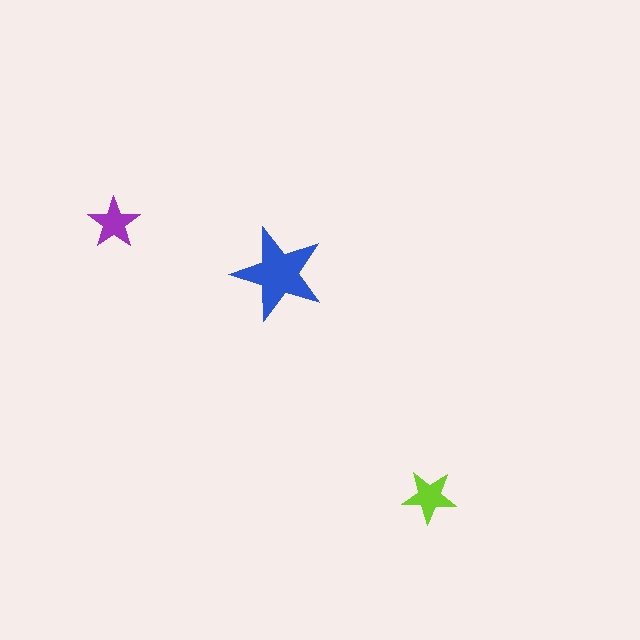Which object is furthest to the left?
The purple star is leftmost.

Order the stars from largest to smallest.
the blue one, the lime one, the purple one.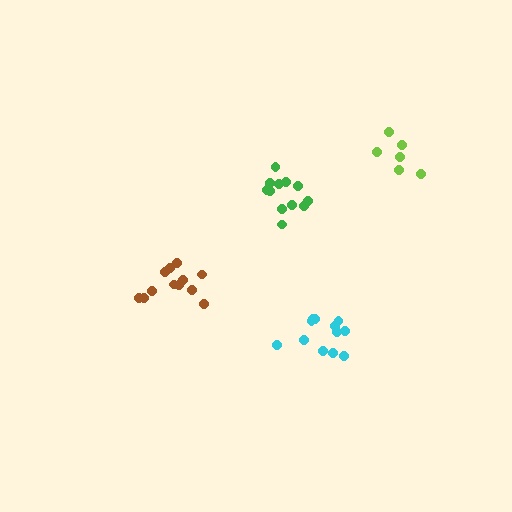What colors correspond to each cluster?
The clusters are colored: cyan, green, brown, lime.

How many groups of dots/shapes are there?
There are 4 groups.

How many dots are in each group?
Group 1: 12 dots, Group 2: 12 dots, Group 3: 12 dots, Group 4: 6 dots (42 total).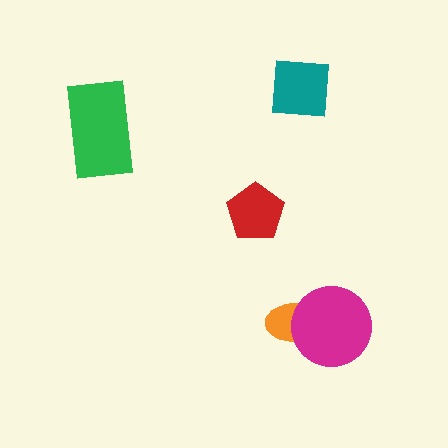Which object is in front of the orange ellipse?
The magenta circle is in front of the orange ellipse.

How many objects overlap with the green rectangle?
0 objects overlap with the green rectangle.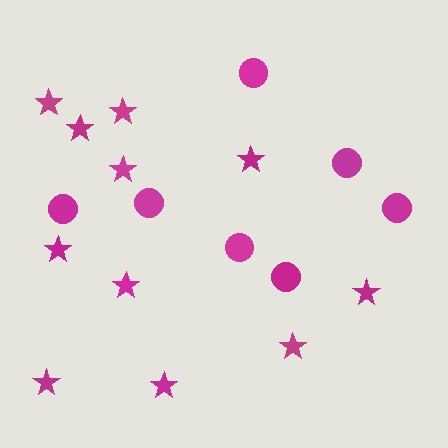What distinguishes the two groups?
There are 2 groups: one group of circles (7) and one group of stars (11).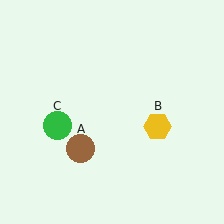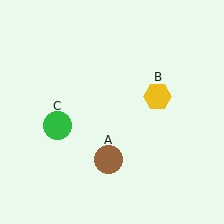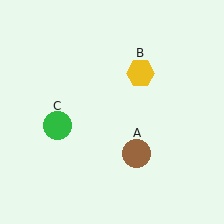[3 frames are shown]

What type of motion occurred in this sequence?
The brown circle (object A), yellow hexagon (object B) rotated counterclockwise around the center of the scene.